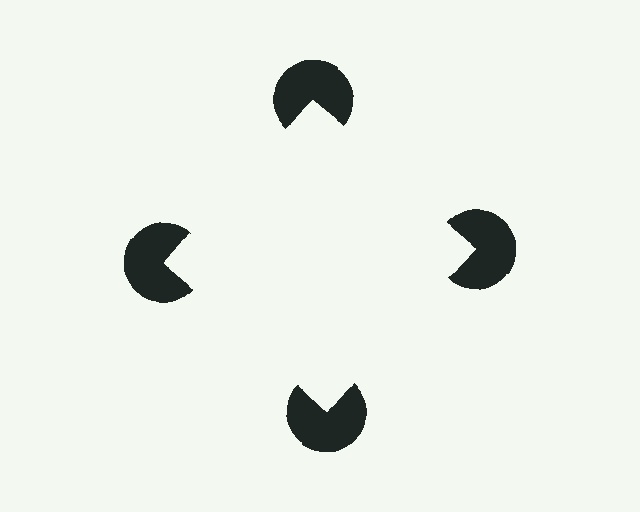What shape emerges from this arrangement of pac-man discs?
An illusory square — its edges are inferred from the aligned wedge cuts in the pac-man discs, not physically drawn.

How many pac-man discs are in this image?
There are 4 — one at each vertex of the illusory square.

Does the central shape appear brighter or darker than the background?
It typically appears slightly brighter than the background, even though no actual brightness change is drawn.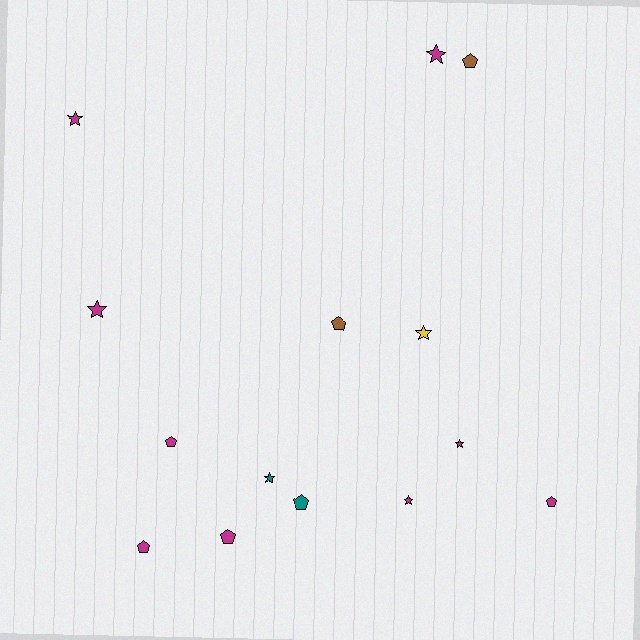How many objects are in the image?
There are 14 objects.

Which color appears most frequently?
Magenta, with 9 objects.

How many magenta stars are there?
There are 5 magenta stars.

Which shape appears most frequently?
Pentagon, with 7 objects.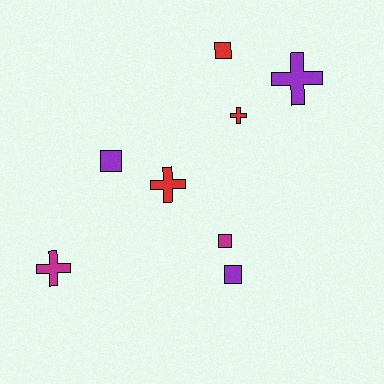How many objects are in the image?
There are 8 objects.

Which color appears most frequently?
Purple, with 3 objects.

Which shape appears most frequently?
Cross, with 4 objects.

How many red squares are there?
There is 1 red square.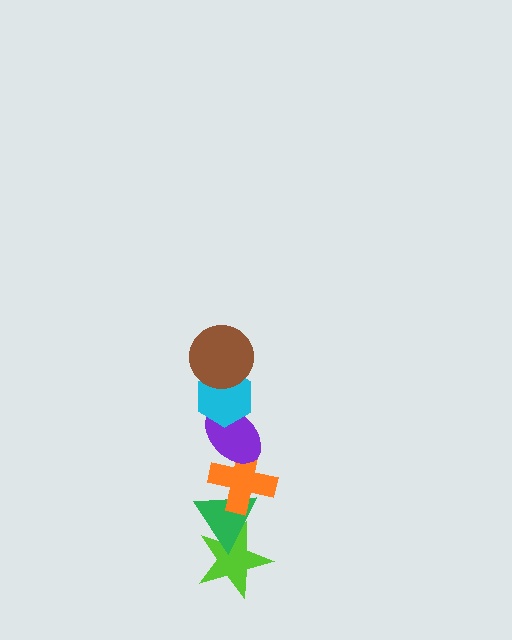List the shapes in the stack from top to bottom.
From top to bottom: the brown circle, the cyan hexagon, the purple ellipse, the orange cross, the green triangle, the lime star.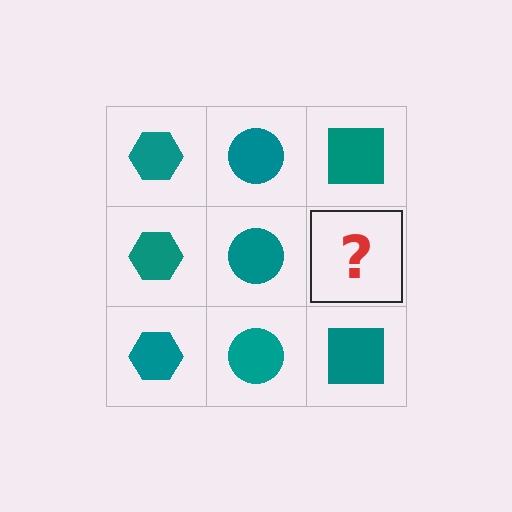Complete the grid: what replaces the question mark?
The question mark should be replaced with a teal square.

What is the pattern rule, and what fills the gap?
The rule is that each column has a consistent shape. The gap should be filled with a teal square.